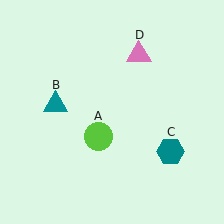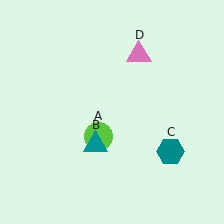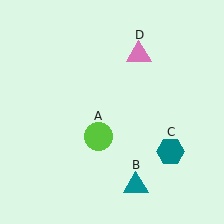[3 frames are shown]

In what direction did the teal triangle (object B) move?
The teal triangle (object B) moved down and to the right.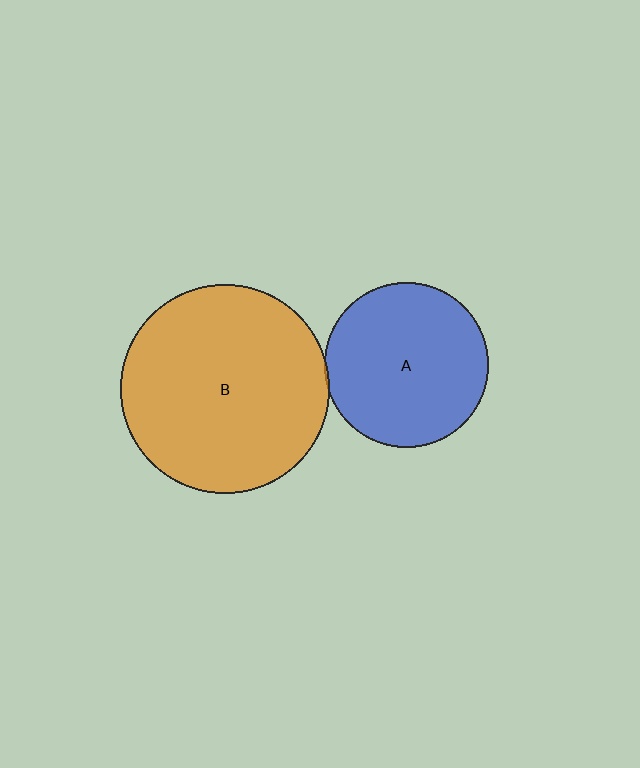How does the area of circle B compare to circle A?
Approximately 1.6 times.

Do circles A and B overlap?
Yes.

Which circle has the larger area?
Circle B (orange).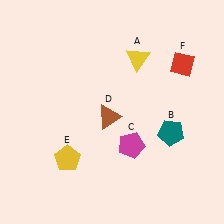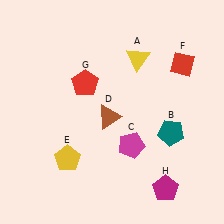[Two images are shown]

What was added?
A red pentagon (G), a magenta pentagon (H) were added in Image 2.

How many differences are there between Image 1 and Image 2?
There are 2 differences between the two images.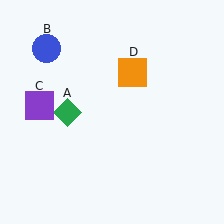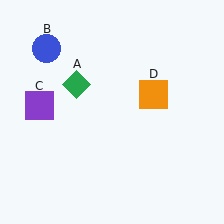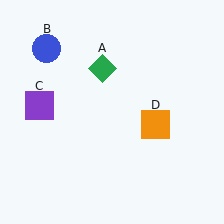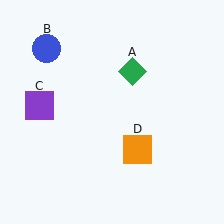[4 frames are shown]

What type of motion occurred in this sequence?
The green diamond (object A), orange square (object D) rotated clockwise around the center of the scene.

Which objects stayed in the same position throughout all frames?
Blue circle (object B) and purple square (object C) remained stationary.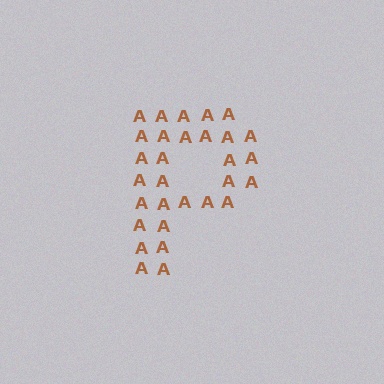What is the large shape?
The large shape is the letter P.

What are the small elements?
The small elements are letter A's.